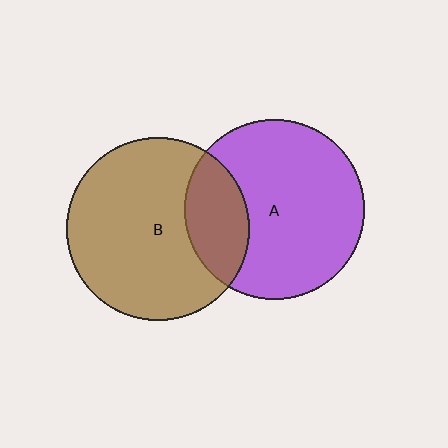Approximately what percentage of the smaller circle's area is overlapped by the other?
Approximately 25%.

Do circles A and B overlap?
Yes.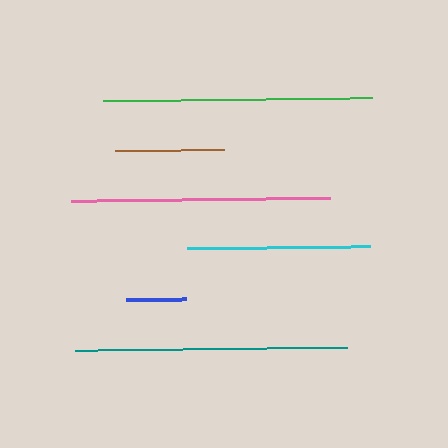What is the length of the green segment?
The green segment is approximately 268 pixels long.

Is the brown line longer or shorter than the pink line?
The pink line is longer than the brown line.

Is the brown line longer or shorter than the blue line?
The brown line is longer than the blue line.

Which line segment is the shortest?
The blue line is the shortest at approximately 61 pixels.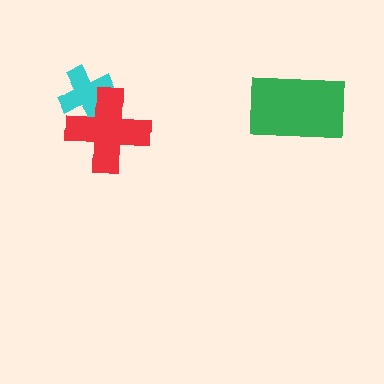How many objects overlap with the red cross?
1 object overlaps with the red cross.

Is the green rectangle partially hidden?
No, no other shape covers it.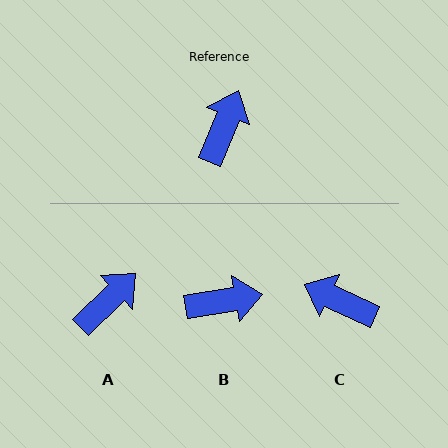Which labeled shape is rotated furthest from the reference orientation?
C, about 88 degrees away.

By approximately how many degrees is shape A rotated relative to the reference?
Approximately 23 degrees clockwise.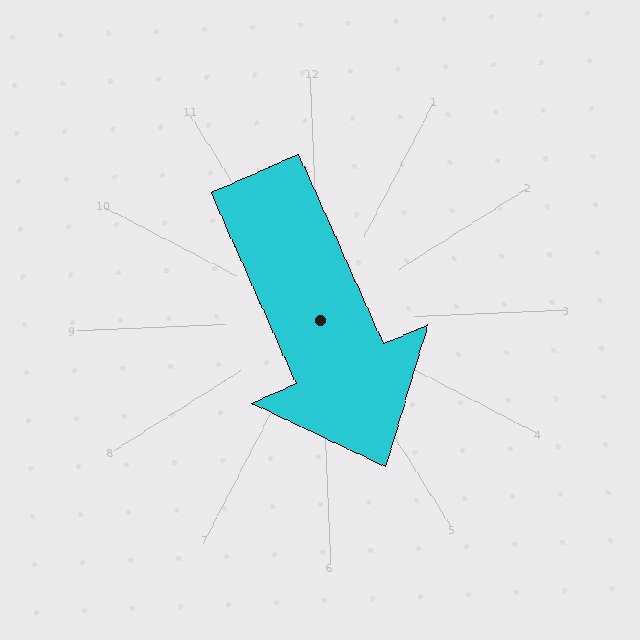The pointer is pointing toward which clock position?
Roughly 5 o'clock.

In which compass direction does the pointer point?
South.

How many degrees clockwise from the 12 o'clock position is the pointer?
Approximately 158 degrees.